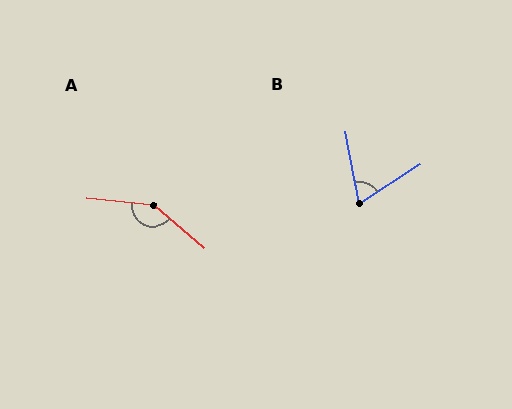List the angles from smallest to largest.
B (68°), A (146°).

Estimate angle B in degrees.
Approximately 68 degrees.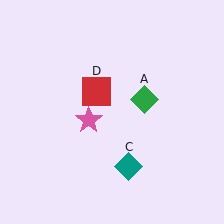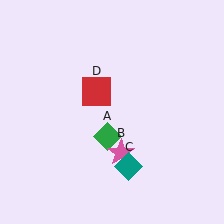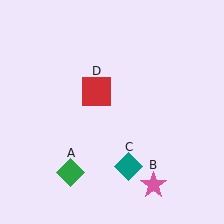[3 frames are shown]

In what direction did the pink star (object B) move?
The pink star (object B) moved down and to the right.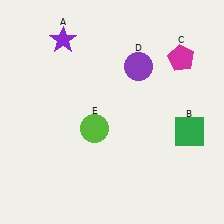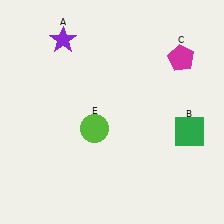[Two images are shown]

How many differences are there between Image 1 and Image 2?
There is 1 difference between the two images.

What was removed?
The purple circle (D) was removed in Image 2.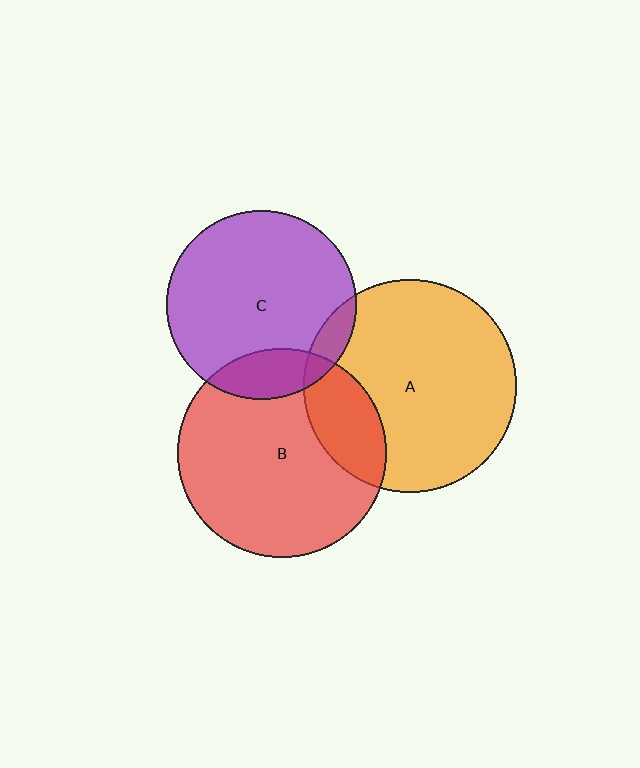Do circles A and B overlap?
Yes.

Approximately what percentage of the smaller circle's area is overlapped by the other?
Approximately 20%.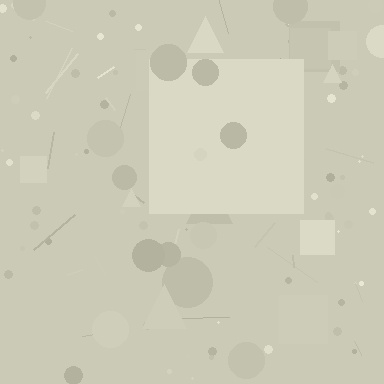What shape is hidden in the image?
A square is hidden in the image.